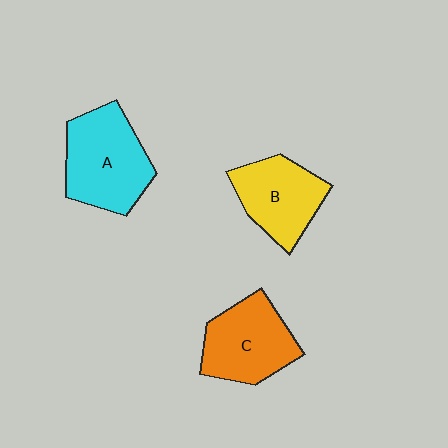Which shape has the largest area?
Shape A (cyan).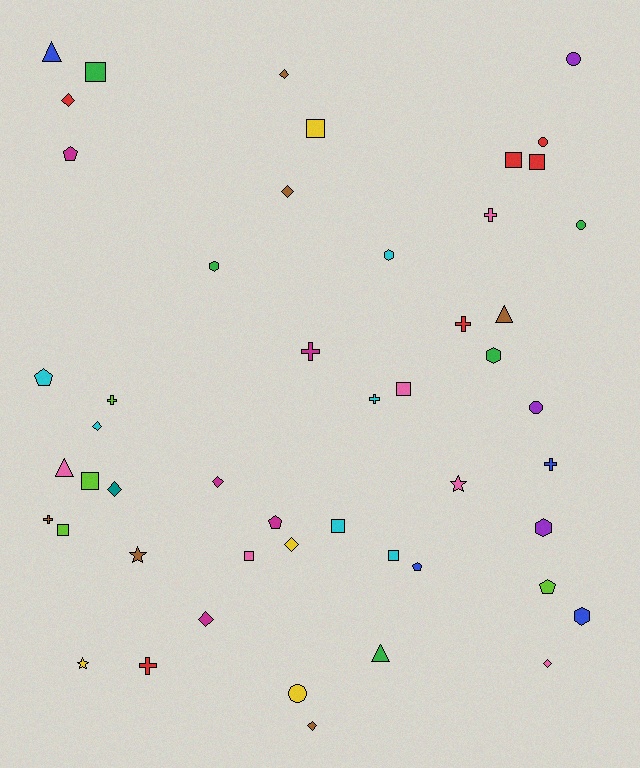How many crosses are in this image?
There are 8 crosses.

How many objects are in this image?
There are 50 objects.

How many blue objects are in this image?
There are 4 blue objects.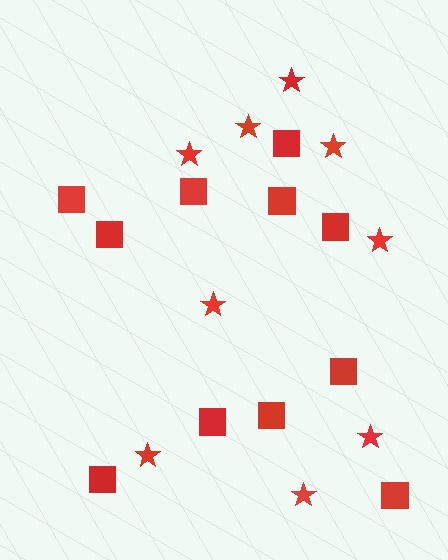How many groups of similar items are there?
There are 2 groups: one group of stars (9) and one group of squares (11).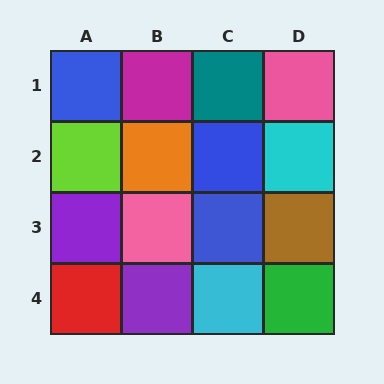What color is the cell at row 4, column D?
Green.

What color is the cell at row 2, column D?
Cyan.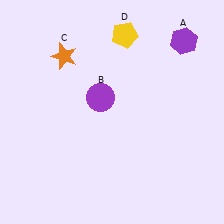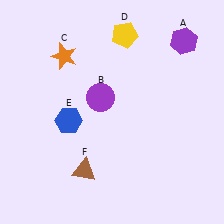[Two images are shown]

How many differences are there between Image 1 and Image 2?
There are 2 differences between the two images.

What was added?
A blue hexagon (E), a brown triangle (F) were added in Image 2.